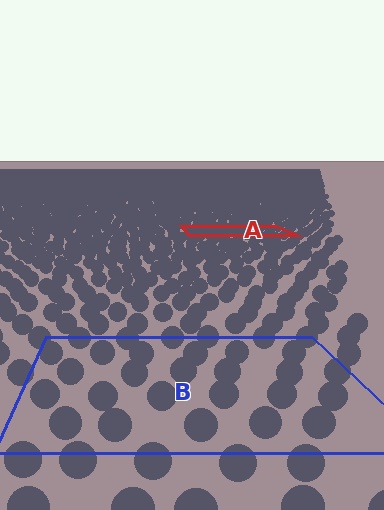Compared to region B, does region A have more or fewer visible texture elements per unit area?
Region A has more texture elements per unit area — they are packed more densely because it is farther away.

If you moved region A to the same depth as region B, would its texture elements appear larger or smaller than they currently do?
They would appear larger. At a closer depth, the same texture elements are projected at a bigger on-screen size.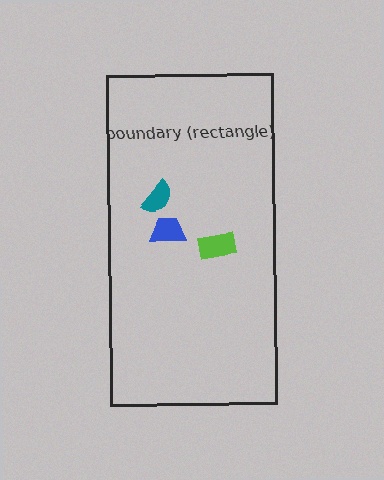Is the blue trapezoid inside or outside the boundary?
Inside.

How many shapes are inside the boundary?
3 inside, 0 outside.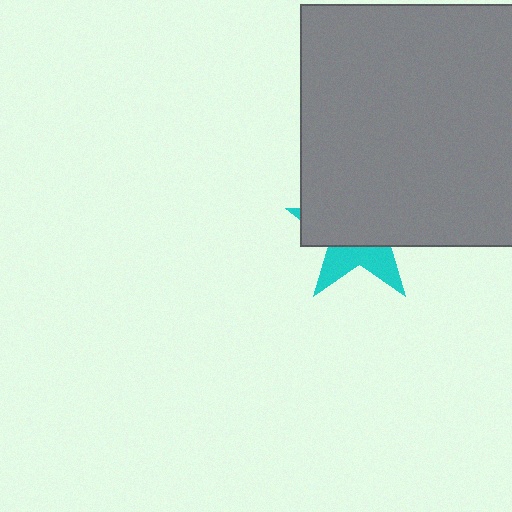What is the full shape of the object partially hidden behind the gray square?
The partially hidden object is a cyan star.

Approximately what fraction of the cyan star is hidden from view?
Roughly 66% of the cyan star is hidden behind the gray square.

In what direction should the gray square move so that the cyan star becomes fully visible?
The gray square should move up. That is the shortest direction to clear the overlap and leave the cyan star fully visible.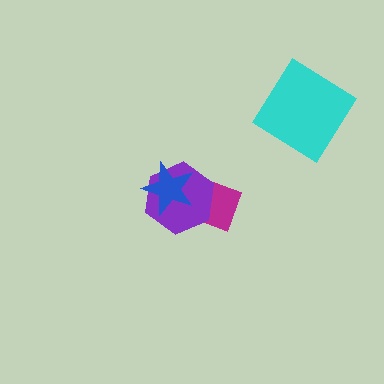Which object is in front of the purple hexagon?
The blue star is in front of the purple hexagon.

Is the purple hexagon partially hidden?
Yes, it is partially covered by another shape.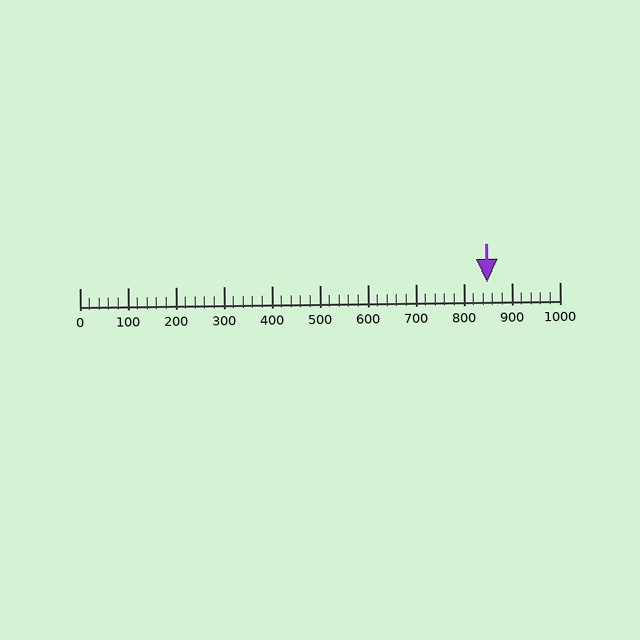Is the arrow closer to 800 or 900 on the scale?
The arrow is closer to 800.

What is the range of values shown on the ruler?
The ruler shows values from 0 to 1000.